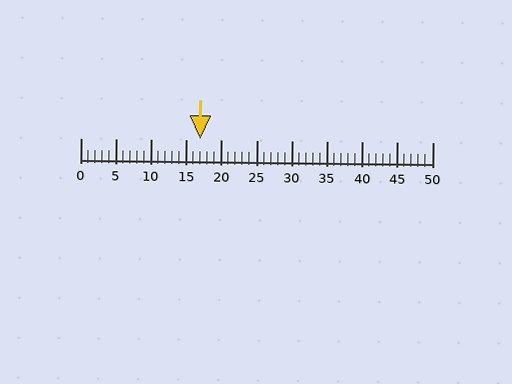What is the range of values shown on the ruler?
The ruler shows values from 0 to 50.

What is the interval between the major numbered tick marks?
The major tick marks are spaced 5 units apart.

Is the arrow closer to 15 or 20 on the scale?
The arrow is closer to 15.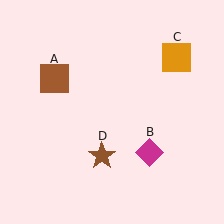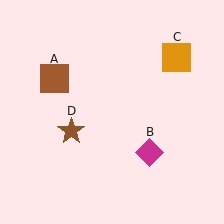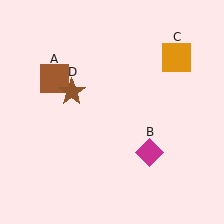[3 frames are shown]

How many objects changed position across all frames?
1 object changed position: brown star (object D).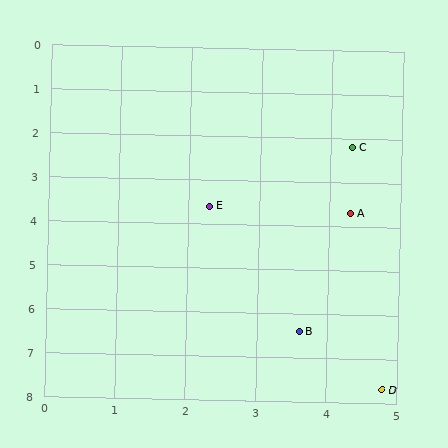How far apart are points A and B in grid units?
Points A and B are about 2.8 grid units apart.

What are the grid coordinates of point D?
Point D is at approximately (4.8, 7.7).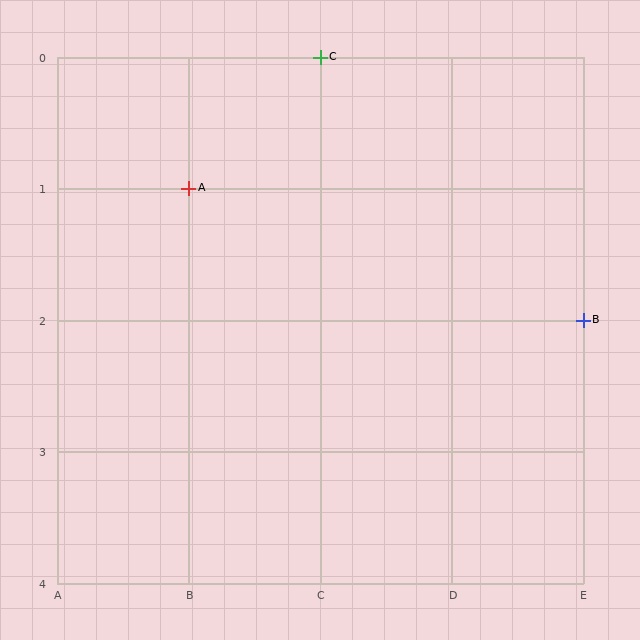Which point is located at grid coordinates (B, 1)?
Point A is at (B, 1).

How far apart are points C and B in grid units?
Points C and B are 2 columns and 2 rows apart (about 2.8 grid units diagonally).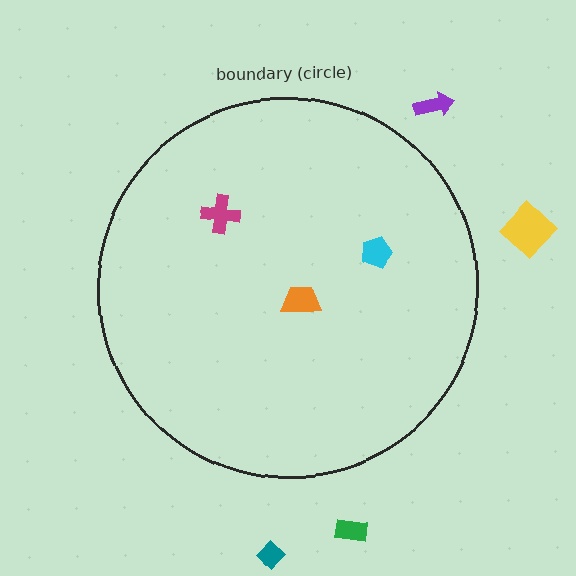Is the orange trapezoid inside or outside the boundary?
Inside.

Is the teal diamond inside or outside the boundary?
Outside.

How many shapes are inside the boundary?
3 inside, 4 outside.